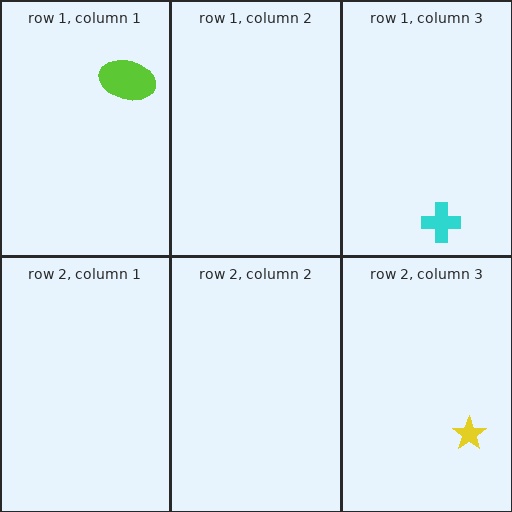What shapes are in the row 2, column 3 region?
The yellow star.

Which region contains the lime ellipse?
The row 1, column 1 region.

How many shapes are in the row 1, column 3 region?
1.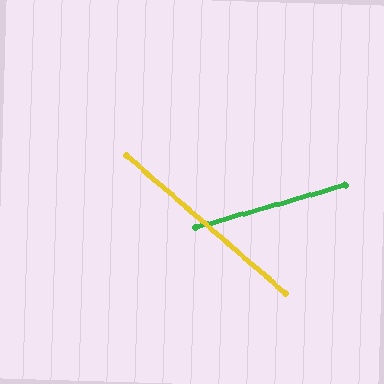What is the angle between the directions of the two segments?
Approximately 57 degrees.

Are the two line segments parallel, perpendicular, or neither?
Neither parallel nor perpendicular — they differ by about 57°.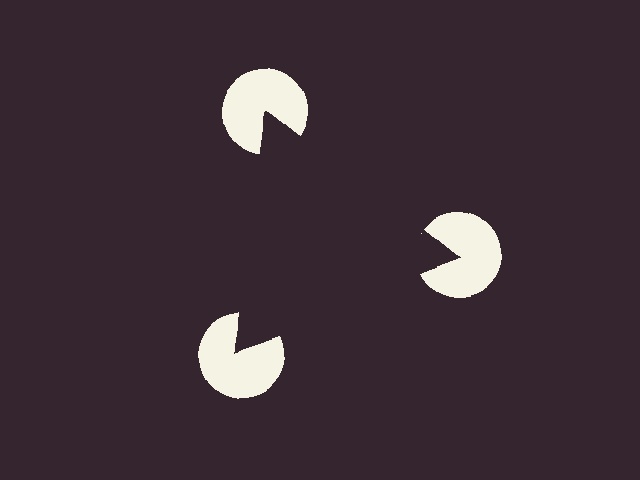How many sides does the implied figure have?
3 sides.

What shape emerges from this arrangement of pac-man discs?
An illusory triangle — its edges are inferred from the aligned wedge cuts in the pac-man discs, not physically drawn.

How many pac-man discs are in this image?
There are 3 — one at each vertex of the illusory triangle.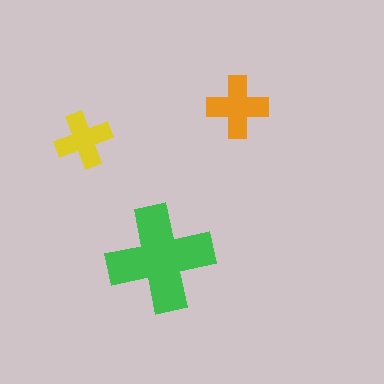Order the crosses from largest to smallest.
the green one, the orange one, the yellow one.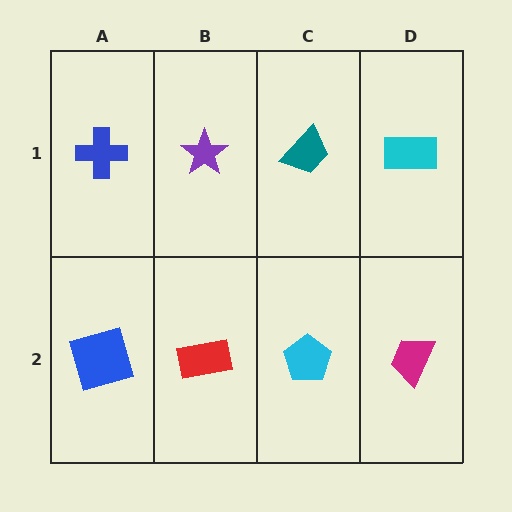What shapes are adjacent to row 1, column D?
A magenta trapezoid (row 2, column D), a teal trapezoid (row 1, column C).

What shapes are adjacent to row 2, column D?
A cyan rectangle (row 1, column D), a cyan pentagon (row 2, column C).